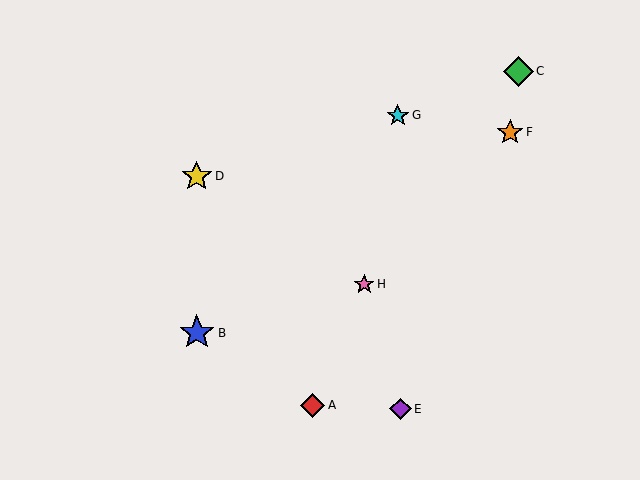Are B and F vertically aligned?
No, B is at x≈197 and F is at x≈510.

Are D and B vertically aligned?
Yes, both are at x≈197.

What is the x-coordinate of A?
Object A is at x≈312.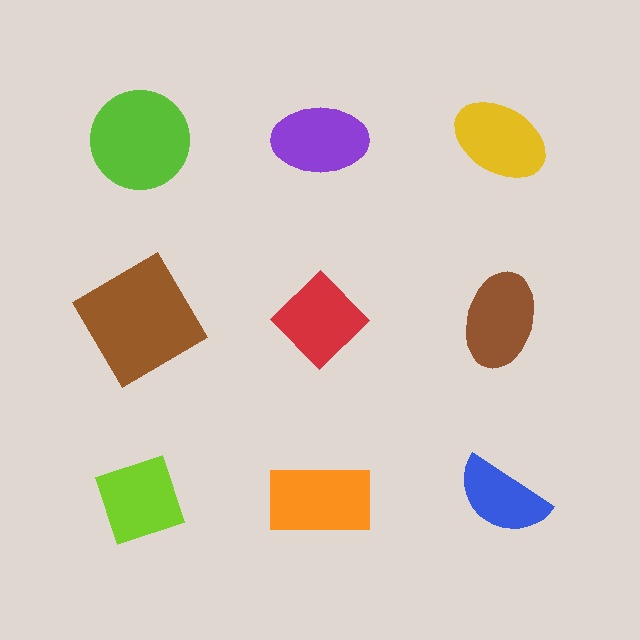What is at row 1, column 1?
A lime circle.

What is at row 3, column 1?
A lime diamond.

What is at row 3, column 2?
An orange rectangle.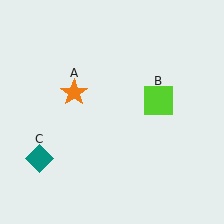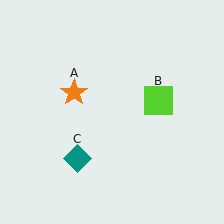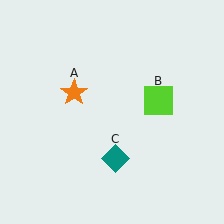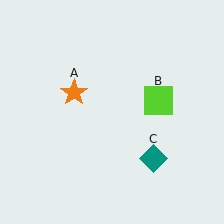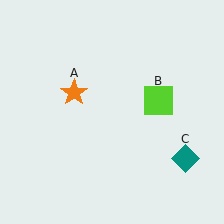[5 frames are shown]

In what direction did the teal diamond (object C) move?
The teal diamond (object C) moved right.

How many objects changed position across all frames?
1 object changed position: teal diamond (object C).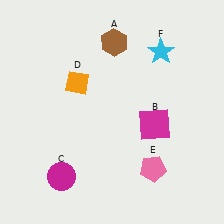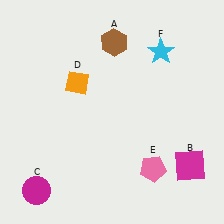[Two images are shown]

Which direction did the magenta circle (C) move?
The magenta circle (C) moved left.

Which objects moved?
The objects that moved are: the magenta square (B), the magenta circle (C).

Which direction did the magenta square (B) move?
The magenta square (B) moved down.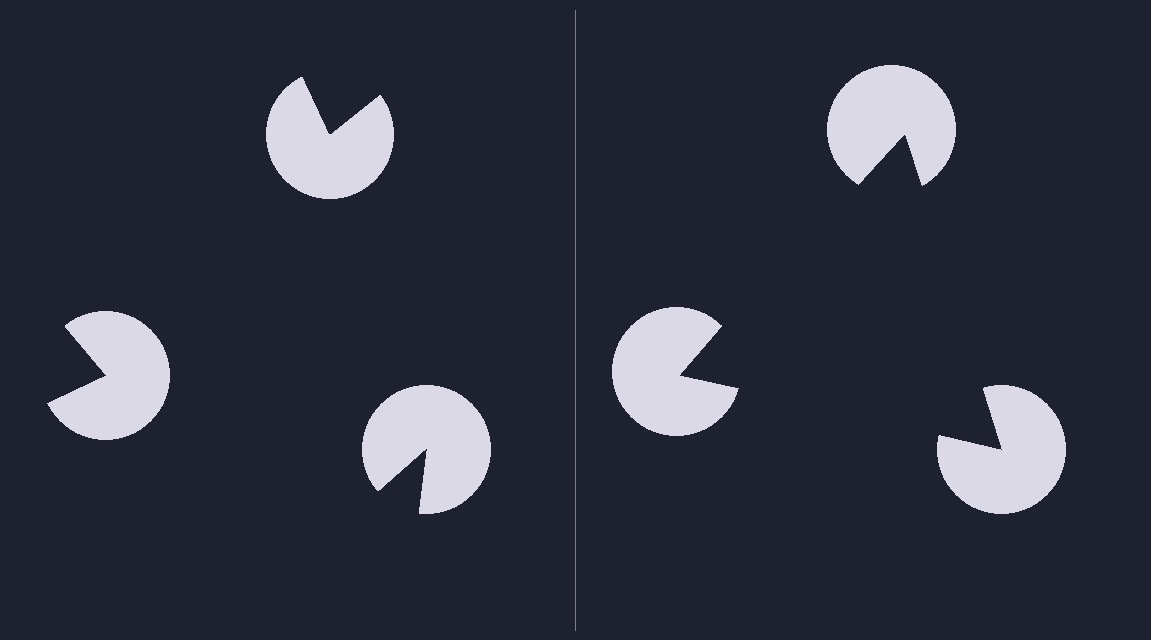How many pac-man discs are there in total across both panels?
6 — 3 on each side.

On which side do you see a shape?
An illusory triangle appears on the right side. On the left side the wedge cuts are rotated, so no coherent shape forms.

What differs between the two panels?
The pac-man discs are positioned identically on both sides; only the wedge orientations differ. On the right they align to a triangle; on the left they are misaligned.